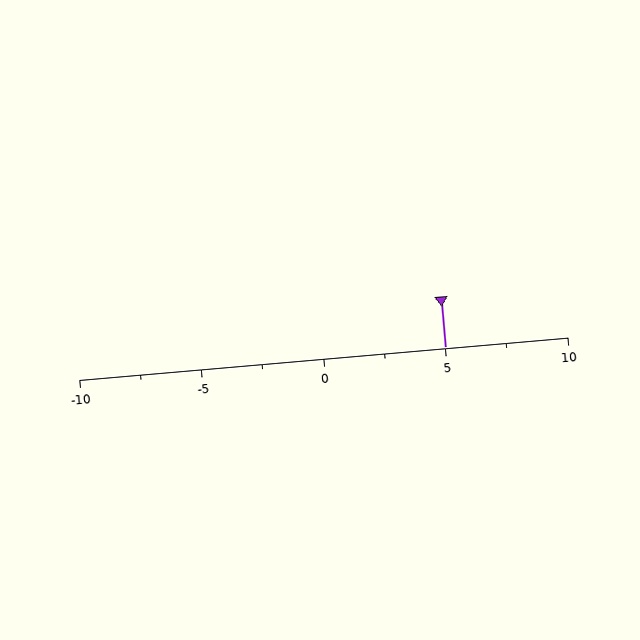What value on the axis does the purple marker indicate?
The marker indicates approximately 5.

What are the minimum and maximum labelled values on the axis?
The axis runs from -10 to 10.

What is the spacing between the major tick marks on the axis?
The major ticks are spaced 5 apart.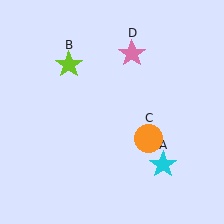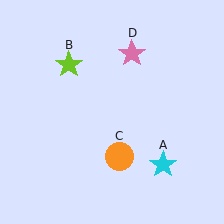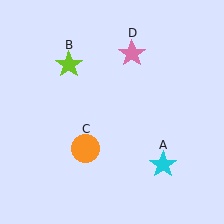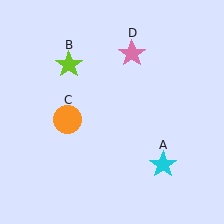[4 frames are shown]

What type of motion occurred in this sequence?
The orange circle (object C) rotated clockwise around the center of the scene.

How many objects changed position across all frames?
1 object changed position: orange circle (object C).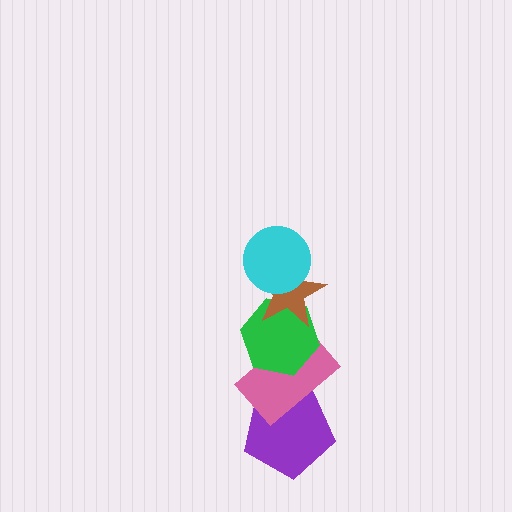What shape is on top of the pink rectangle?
The green hexagon is on top of the pink rectangle.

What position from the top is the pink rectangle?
The pink rectangle is 4th from the top.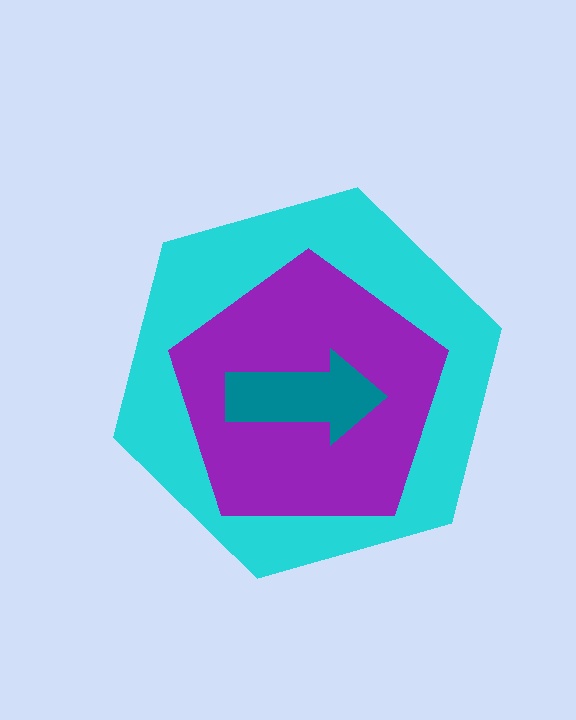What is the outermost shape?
The cyan hexagon.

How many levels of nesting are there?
3.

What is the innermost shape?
The teal arrow.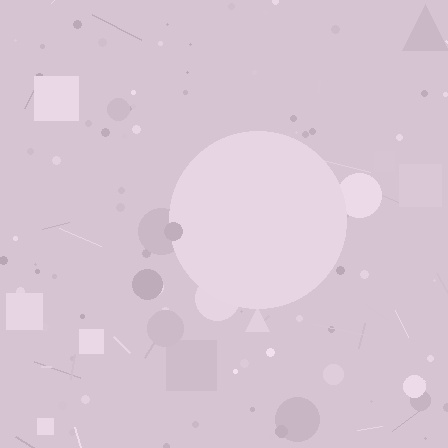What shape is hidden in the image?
A circle is hidden in the image.